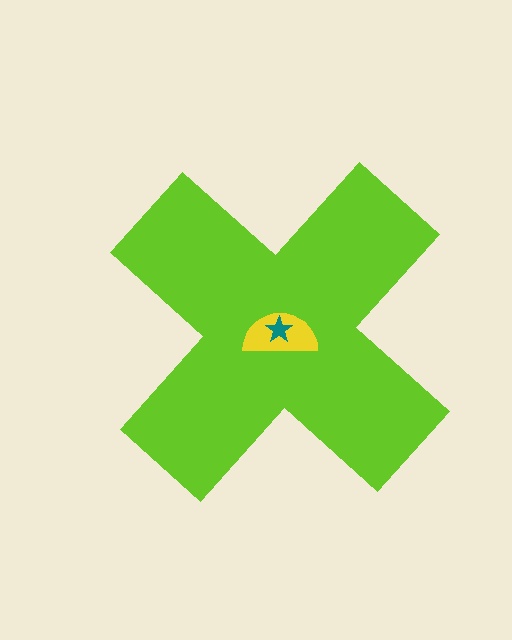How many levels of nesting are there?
3.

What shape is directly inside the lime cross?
The yellow semicircle.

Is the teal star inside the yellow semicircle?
Yes.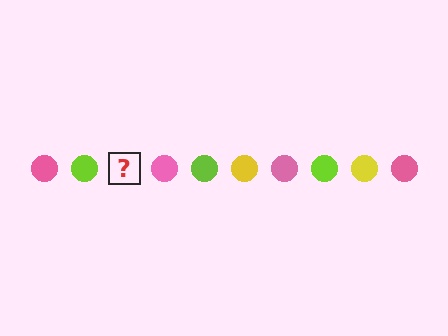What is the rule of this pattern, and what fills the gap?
The rule is that the pattern cycles through pink, lime, yellow circles. The gap should be filled with a yellow circle.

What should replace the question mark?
The question mark should be replaced with a yellow circle.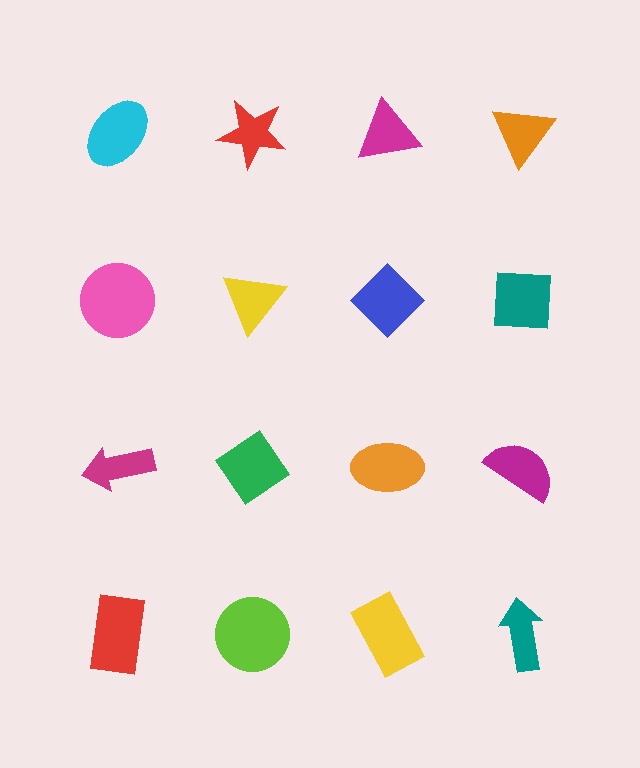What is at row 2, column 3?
A blue diamond.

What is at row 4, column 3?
A yellow rectangle.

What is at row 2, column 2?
A yellow triangle.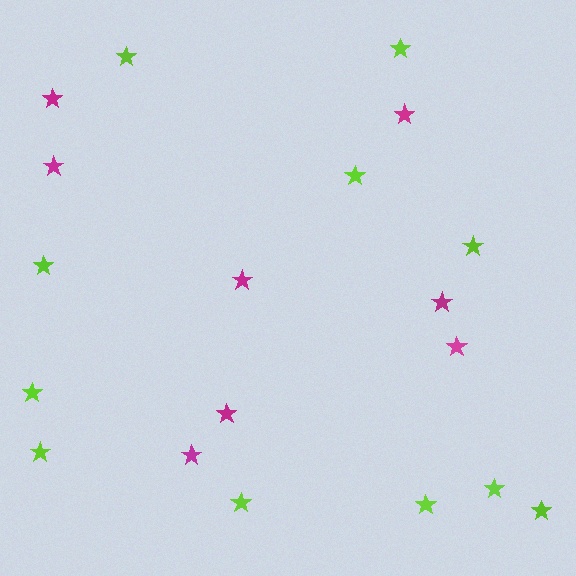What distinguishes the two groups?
There are 2 groups: one group of magenta stars (8) and one group of lime stars (11).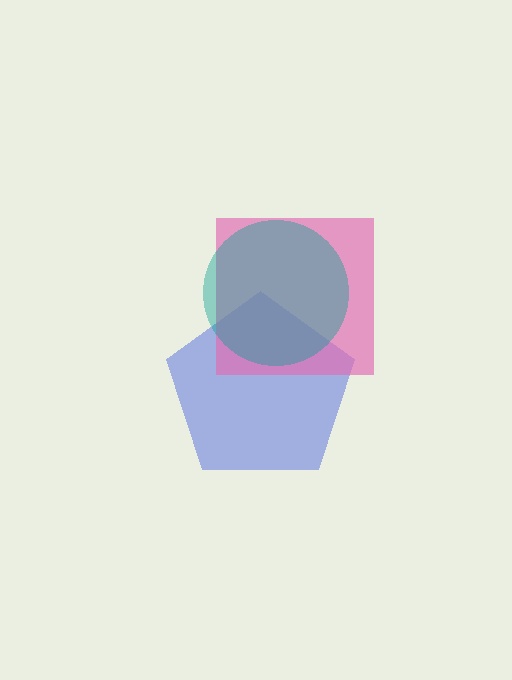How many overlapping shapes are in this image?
There are 3 overlapping shapes in the image.